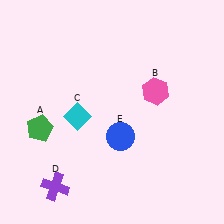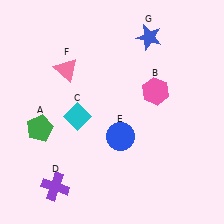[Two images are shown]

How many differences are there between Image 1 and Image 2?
There are 2 differences between the two images.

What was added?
A pink triangle (F), a blue star (G) were added in Image 2.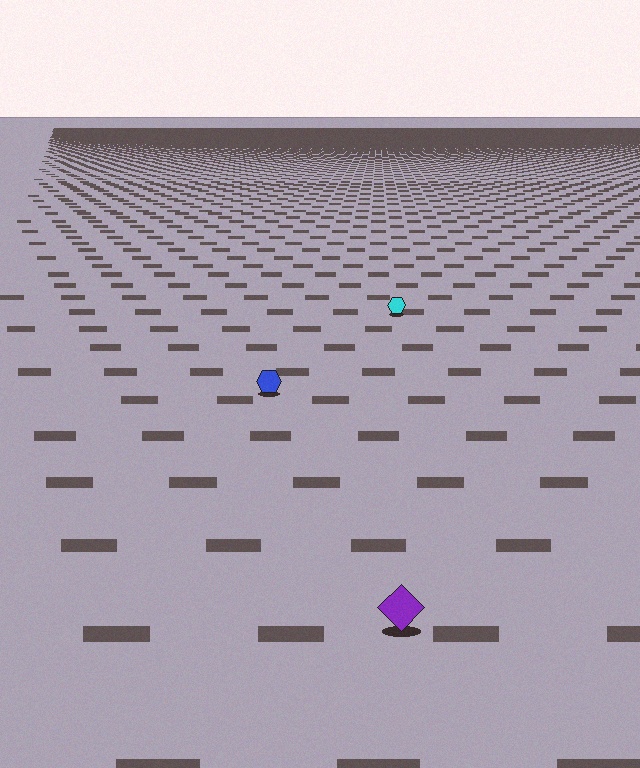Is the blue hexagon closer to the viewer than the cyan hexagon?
Yes. The blue hexagon is closer — you can tell from the texture gradient: the ground texture is coarser near it.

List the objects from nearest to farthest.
From nearest to farthest: the purple diamond, the blue hexagon, the cyan hexagon.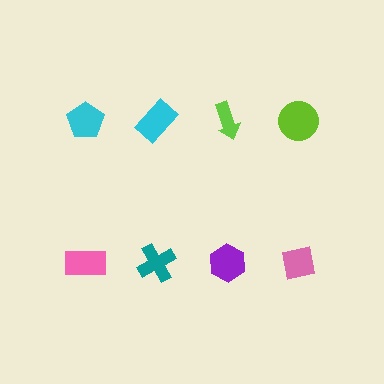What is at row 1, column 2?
A cyan rectangle.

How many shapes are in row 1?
4 shapes.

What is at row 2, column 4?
A pink square.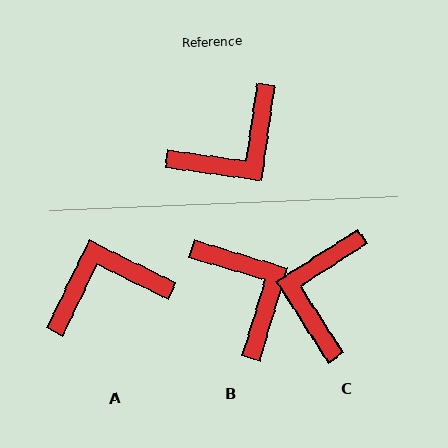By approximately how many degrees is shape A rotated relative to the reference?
Approximately 162 degrees counter-clockwise.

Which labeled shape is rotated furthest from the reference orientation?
A, about 162 degrees away.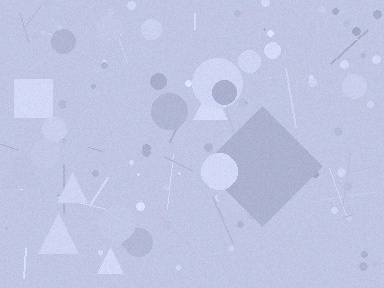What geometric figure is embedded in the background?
A diamond is embedded in the background.